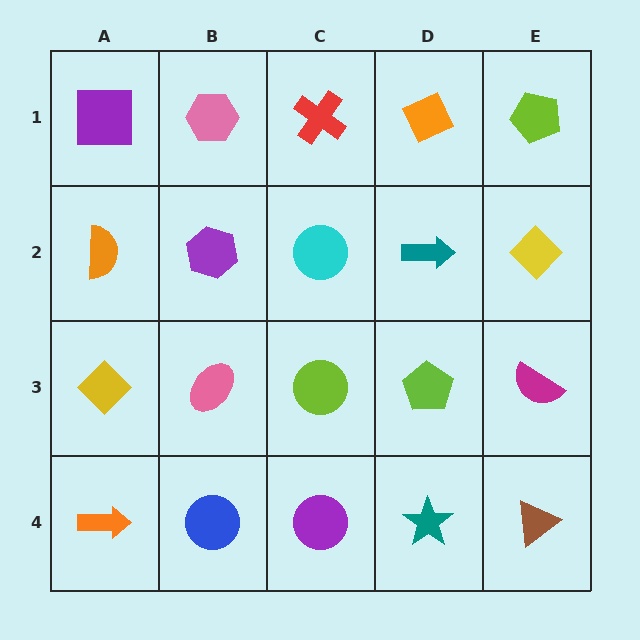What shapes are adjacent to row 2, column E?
A lime pentagon (row 1, column E), a magenta semicircle (row 3, column E), a teal arrow (row 2, column D).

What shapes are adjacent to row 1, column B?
A purple hexagon (row 2, column B), a purple square (row 1, column A), a red cross (row 1, column C).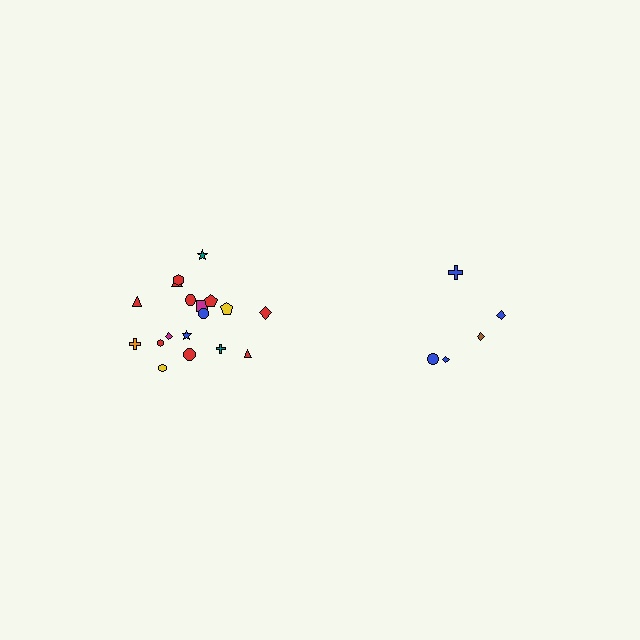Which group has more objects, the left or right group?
The left group.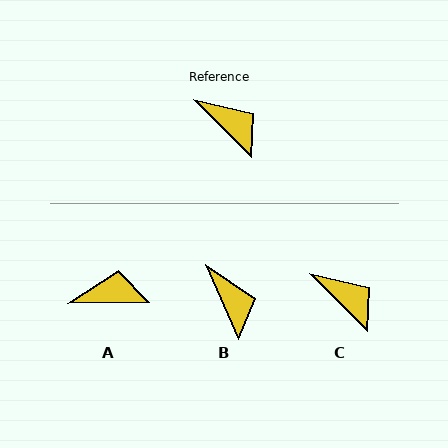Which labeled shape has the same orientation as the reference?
C.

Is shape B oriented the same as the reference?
No, it is off by about 21 degrees.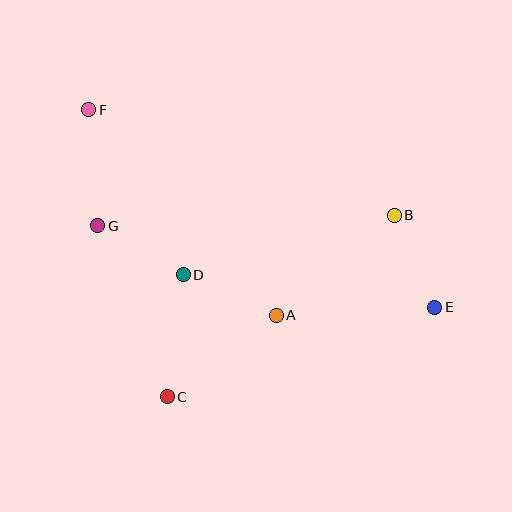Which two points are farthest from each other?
Points E and F are farthest from each other.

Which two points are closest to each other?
Points D and G are closest to each other.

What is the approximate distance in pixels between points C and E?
The distance between C and E is approximately 282 pixels.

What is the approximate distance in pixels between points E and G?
The distance between E and G is approximately 347 pixels.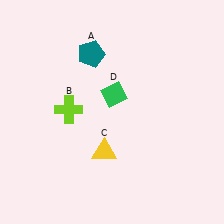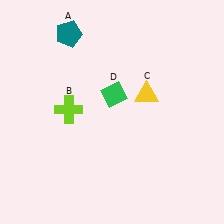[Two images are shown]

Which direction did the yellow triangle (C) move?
The yellow triangle (C) moved up.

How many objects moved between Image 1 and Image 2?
2 objects moved between the two images.